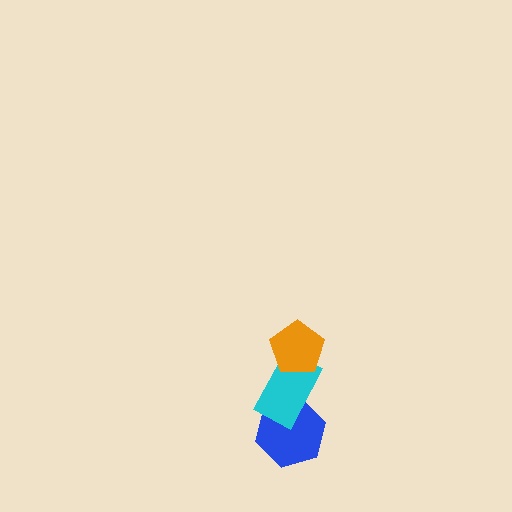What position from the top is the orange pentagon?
The orange pentagon is 1st from the top.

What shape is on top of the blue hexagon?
The cyan rectangle is on top of the blue hexagon.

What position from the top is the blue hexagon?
The blue hexagon is 3rd from the top.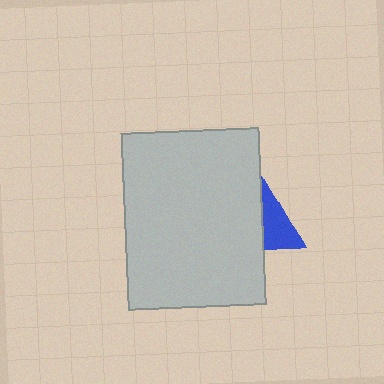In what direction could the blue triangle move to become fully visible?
The blue triangle could move right. That would shift it out from behind the light gray rectangle entirely.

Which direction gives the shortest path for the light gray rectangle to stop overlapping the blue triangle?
Moving left gives the shortest separation.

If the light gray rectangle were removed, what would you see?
You would see the complete blue triangle.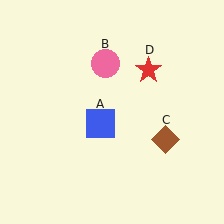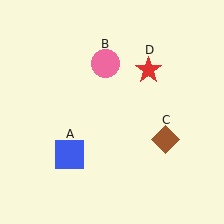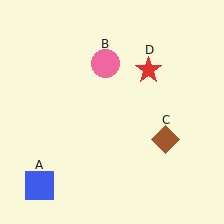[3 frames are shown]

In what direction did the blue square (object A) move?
The blue square (object A) moved down and to the left.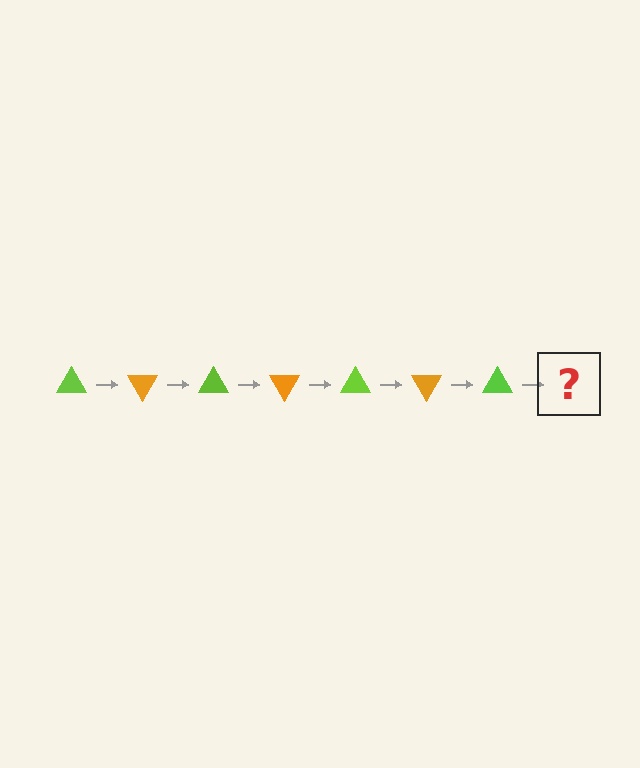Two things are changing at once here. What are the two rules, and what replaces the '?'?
The two rules are that it rotates 60 degrees each step and the color cycles through lime and orange. The '?' should be an orange triangle, rotated 420 degrees from the start.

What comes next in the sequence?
The next element should be an orange triangle, rotated 420 degrees from the start.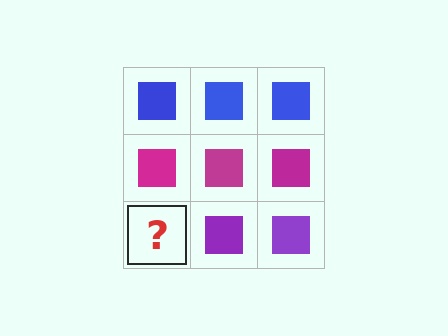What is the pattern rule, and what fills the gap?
The rule is that each row has a consistent color. The gap should be filled with a purple square.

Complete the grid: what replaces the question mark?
The question mark should be replaced with a purple square.